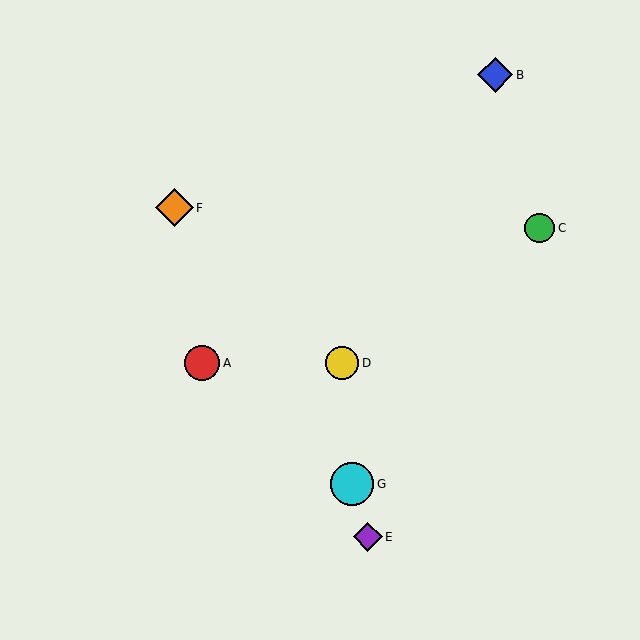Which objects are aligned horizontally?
Objects A, D are aligned horizontally.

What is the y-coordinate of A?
Object A is at y≈363.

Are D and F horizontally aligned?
No, D is at y≈363 and F is at y≈208.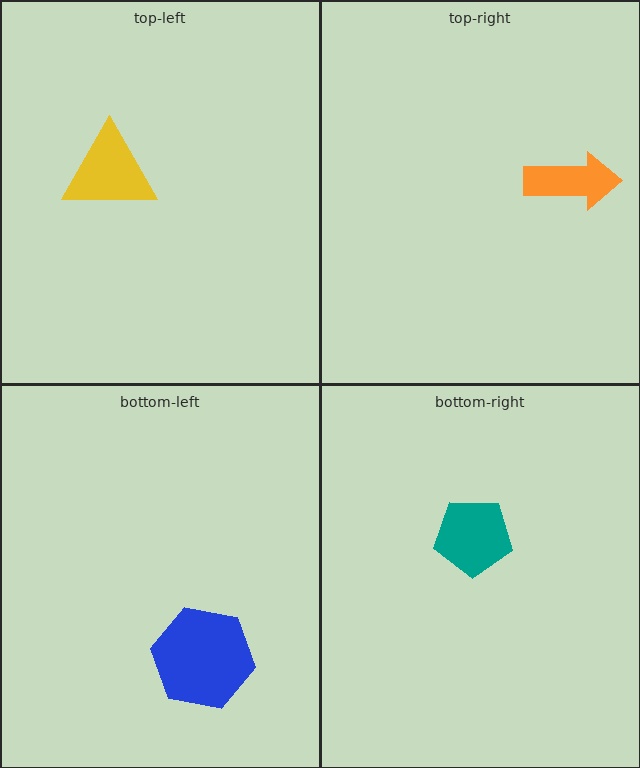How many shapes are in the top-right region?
1.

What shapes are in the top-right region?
The orange arrow.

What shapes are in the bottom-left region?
The blue hexagon.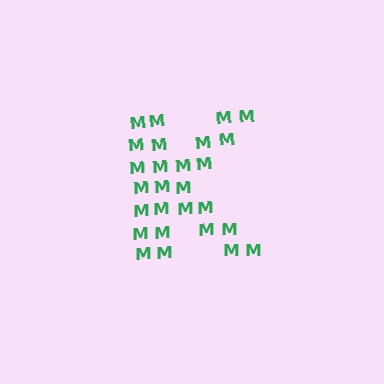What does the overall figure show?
The overall figure shows the letter K.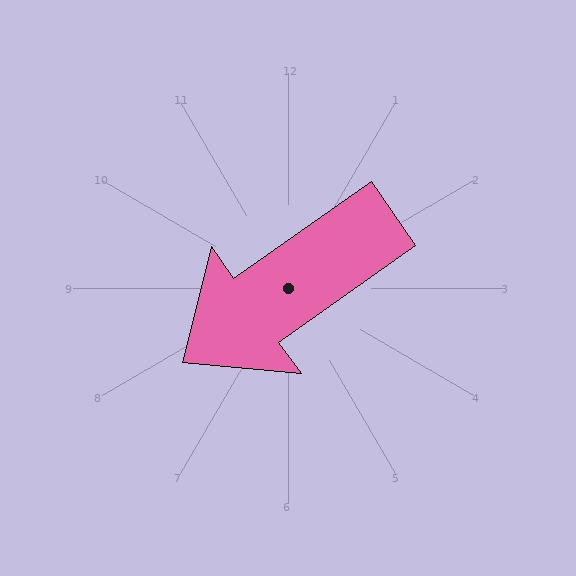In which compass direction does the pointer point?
Southwest.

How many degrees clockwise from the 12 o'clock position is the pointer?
Approximately 235 degrees.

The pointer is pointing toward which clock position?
Roughly 8 o'clock.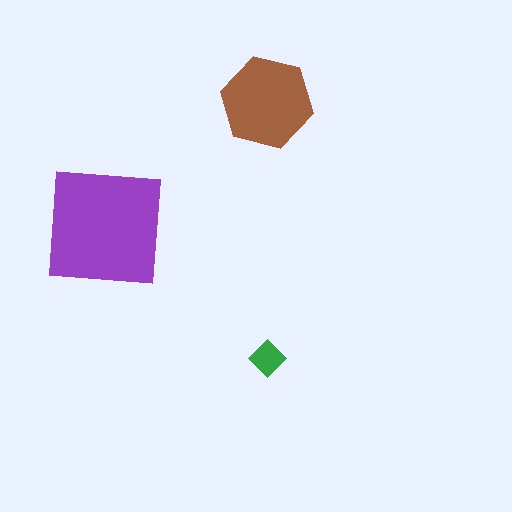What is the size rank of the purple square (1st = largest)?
1st.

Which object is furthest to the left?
The purple square is leftmost.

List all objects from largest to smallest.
The purple square, the brown hexagon, the green diamond.